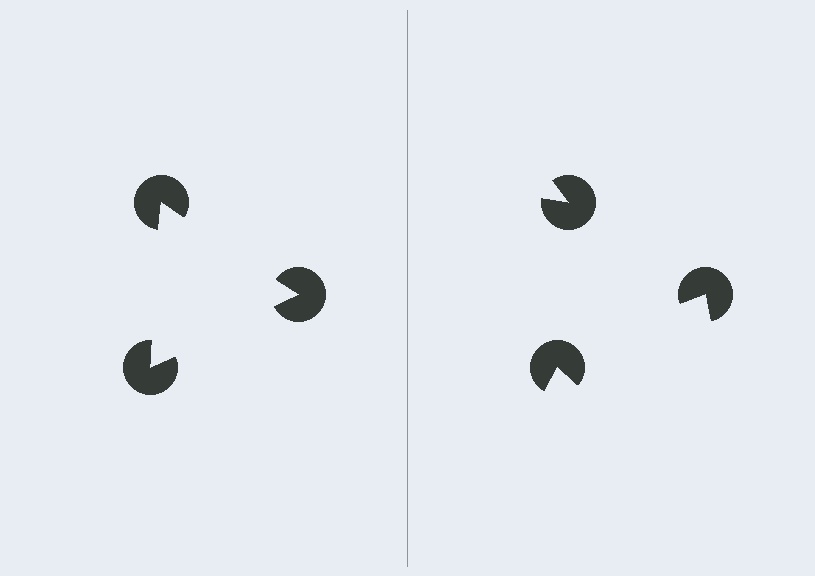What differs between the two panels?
The pac-man discs are positioned identically on both sides; only the wedge orientations differ. On the left they align to a triangle; on the right they are misaligned.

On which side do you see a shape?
An illusory triangle appears on the left side. On the right side the wedge cuts are rotated, so no coherent shape forms.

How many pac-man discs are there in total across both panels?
6 — 3 on each side.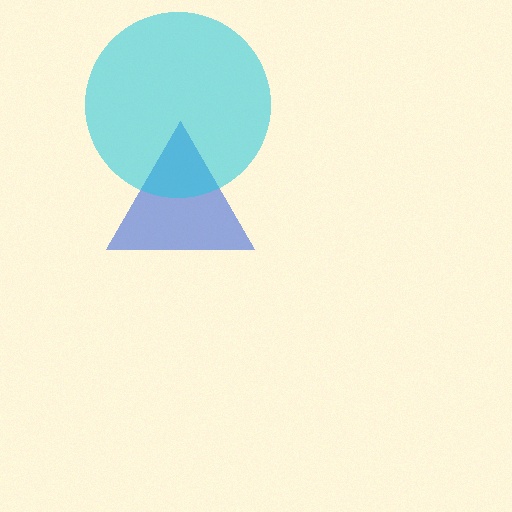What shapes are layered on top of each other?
The layered shapes are: a blue triangle, a cyan circle.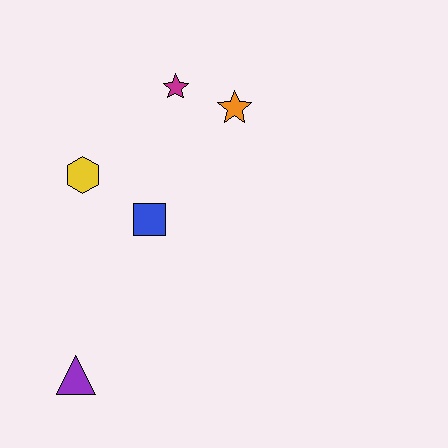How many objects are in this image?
There are 5 objects.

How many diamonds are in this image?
There are no diamonds.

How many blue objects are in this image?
There is 1 blue object.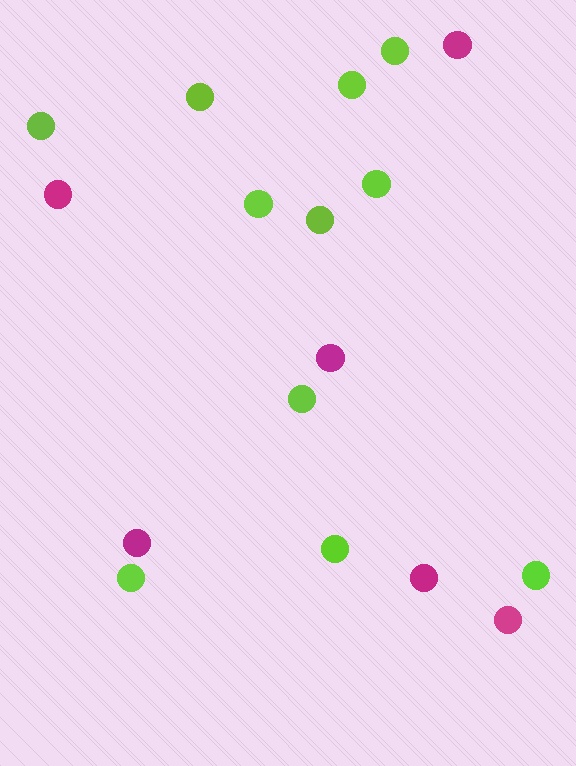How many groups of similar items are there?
There are 2 groups: one group of lime circles (11) and one group of magenta circles (6).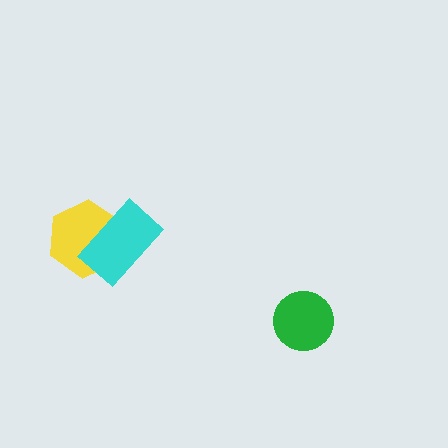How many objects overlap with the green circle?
0 objects overlap with the green circle.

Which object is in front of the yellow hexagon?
The cyan rectangle is in front of the yellow hexagon.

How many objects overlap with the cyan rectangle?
1 object overlaps with the cyan rectangle.